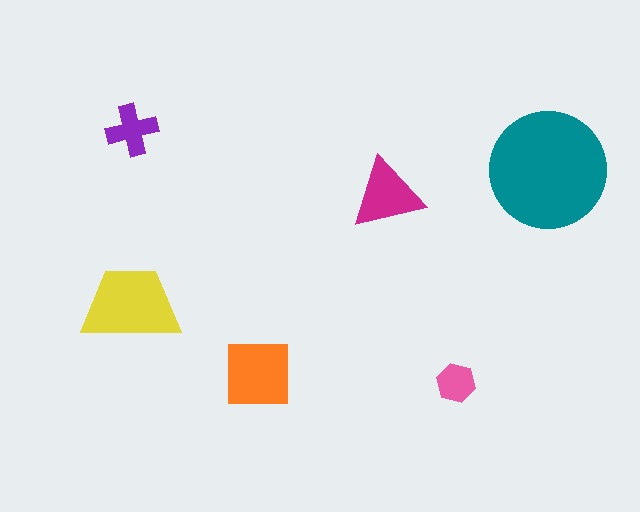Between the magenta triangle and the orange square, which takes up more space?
The orange square.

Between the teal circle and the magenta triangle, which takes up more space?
The teal circle.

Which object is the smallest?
The pink hexagon.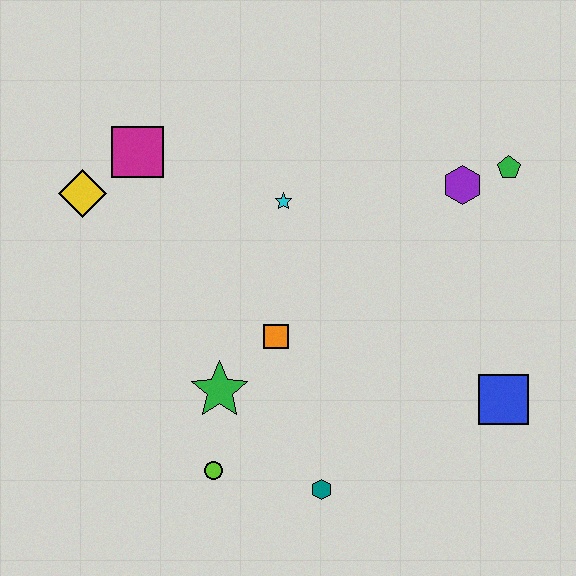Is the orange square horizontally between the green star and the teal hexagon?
Yes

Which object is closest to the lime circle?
The green star is closest to the lime circle.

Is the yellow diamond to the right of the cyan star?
No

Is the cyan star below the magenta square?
Yes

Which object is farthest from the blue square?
The yellow diamond is farthest from the blue square.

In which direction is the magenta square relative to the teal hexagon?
The magenta square is above the teal hexagon.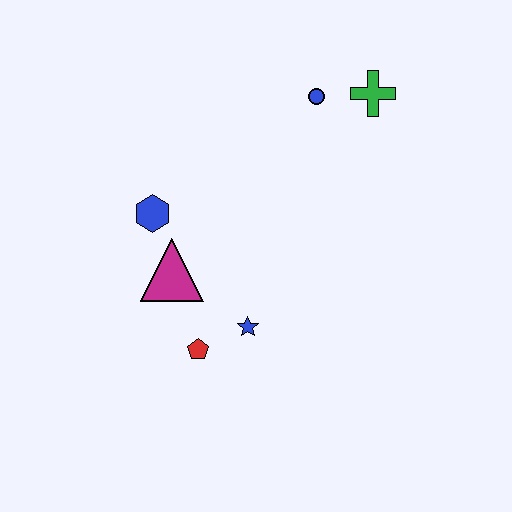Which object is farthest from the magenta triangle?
The green cross is farthest from the magenta triangle.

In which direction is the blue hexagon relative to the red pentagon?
The blue hexagon is above the red pentagon.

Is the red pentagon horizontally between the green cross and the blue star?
No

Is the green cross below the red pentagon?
No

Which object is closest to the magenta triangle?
The blue hexagon is closest to the magenta triangle.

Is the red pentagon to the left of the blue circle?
Yes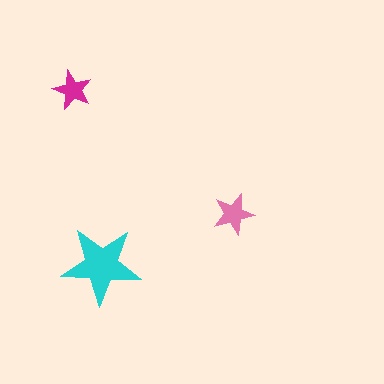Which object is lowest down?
The cyan star is bottommost.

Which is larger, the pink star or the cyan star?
The cyan one.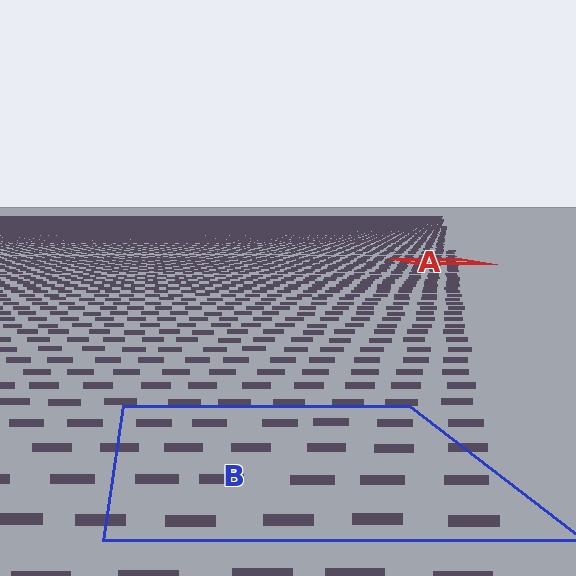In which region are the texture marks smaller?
The texture marks are smaller in region A, because it is farther away.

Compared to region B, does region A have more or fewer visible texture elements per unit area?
Region A has more texture elements per unit area — they are packed more densely because it is farther away.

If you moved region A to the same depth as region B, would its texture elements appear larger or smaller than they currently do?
They would appear larger. At a closer depth, the same texture elements are projected at a bigger on-screen size.